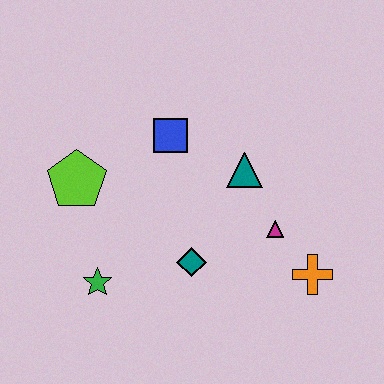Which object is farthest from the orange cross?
The lime pentagon is farthest from the orange cross.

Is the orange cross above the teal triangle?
No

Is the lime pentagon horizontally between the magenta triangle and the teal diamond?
No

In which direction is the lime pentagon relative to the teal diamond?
The lime pentagon is to the left of the teal diamond.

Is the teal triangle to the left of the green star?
No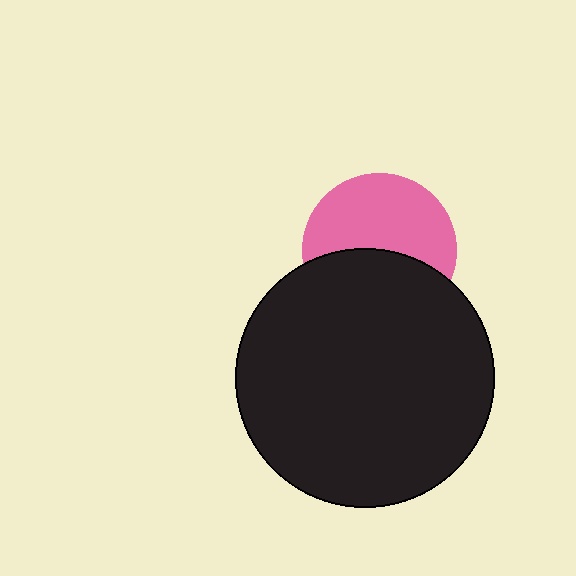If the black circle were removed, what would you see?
You would see the complete pink circle.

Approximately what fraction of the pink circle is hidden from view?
Roughly 45% of the pink circle is hidden behind the black circle.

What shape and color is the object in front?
The object in front is a black circle.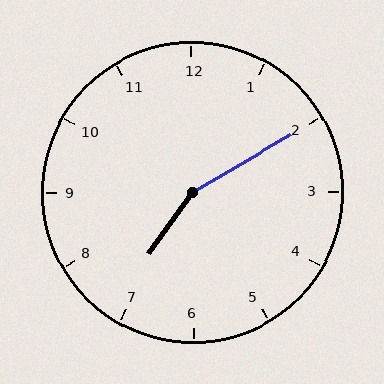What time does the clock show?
7:10.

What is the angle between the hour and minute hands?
Approximately 155 degrees.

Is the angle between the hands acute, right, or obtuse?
It is obtuse.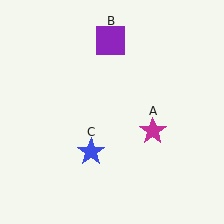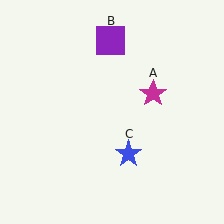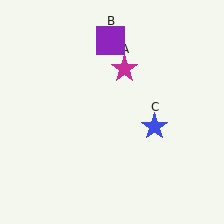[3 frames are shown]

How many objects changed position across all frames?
2 objects changed position: magenta star (object A), blue star (object C).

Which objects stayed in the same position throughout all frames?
Purple square (object B) remained stationary.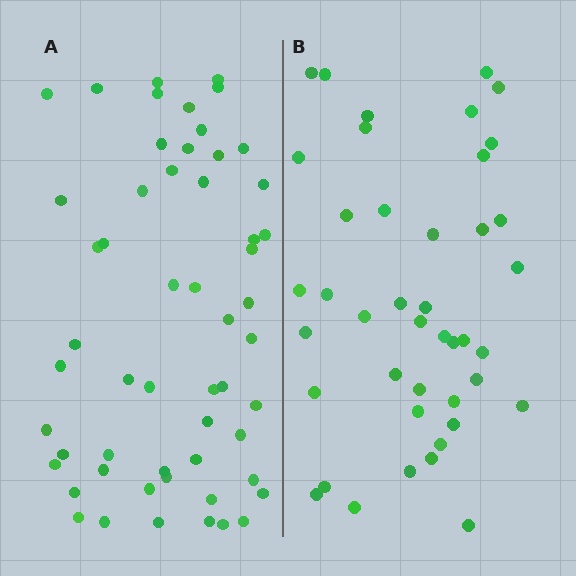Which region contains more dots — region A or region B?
Region A (the left region) has more dots.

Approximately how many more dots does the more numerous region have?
Region A has approximately 15 more dots than region B.